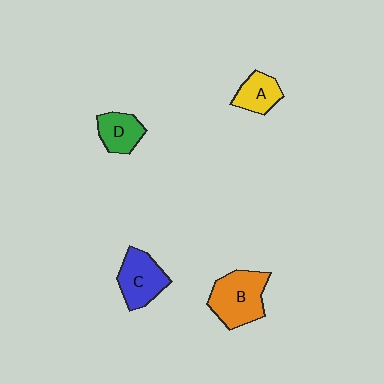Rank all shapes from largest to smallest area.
From largest to smallest: B (orange), C (blue), D (green), A (yellow).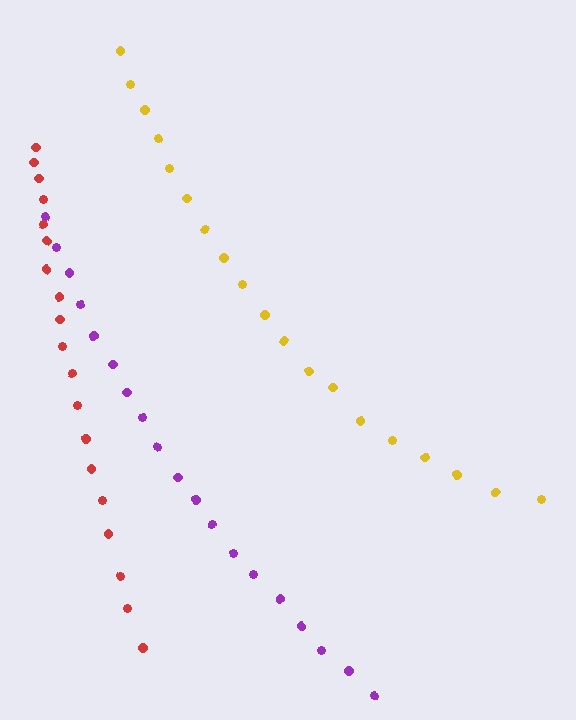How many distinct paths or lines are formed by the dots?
There are 3 distinct paths.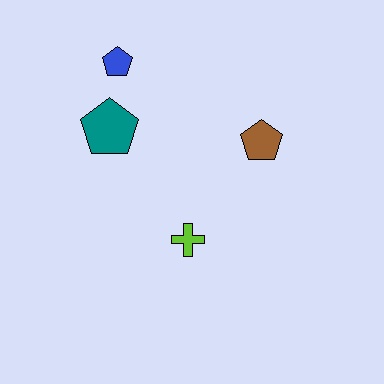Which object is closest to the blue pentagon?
The teal pentagon is closest to the blue pentagon.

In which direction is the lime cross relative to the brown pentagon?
The lime cross is below the brown pentagon.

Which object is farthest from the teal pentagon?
The brown pentagon is farthest from the teal pentagon.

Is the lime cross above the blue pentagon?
No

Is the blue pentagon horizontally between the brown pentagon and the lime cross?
No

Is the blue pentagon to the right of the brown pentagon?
No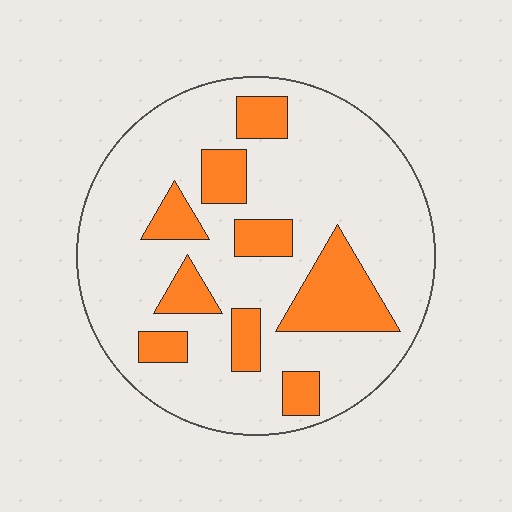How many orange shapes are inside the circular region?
9.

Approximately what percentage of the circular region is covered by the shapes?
Approximately 25%.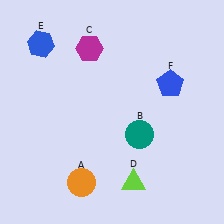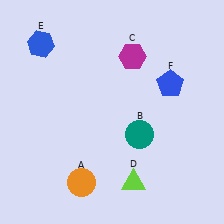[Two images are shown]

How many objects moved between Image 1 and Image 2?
1 object moved between the two images.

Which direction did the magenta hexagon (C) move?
The magenta hexagon (C) moved right.